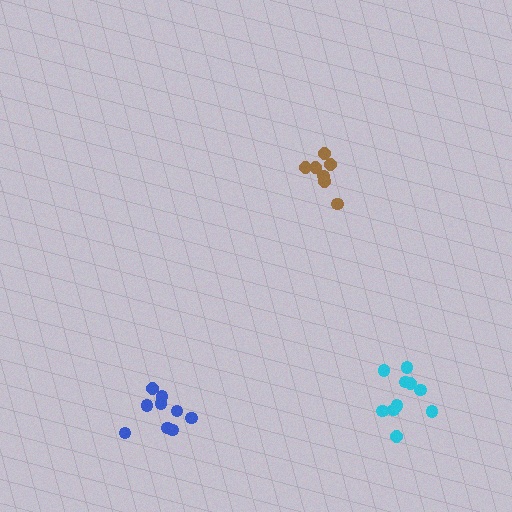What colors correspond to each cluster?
The clusters are colored: brown, blue, cyan.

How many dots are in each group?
Group 1: 7 dots, Group 2: 9 dots, Group 3: 10 dots (26 total).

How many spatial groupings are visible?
There are 3 spatial groupings.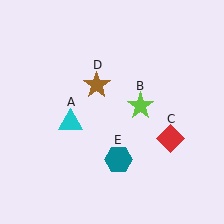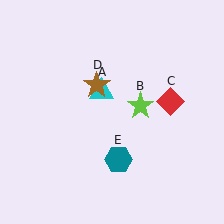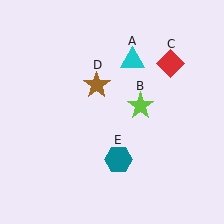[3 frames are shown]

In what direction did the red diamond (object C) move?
The red diamond (object C) moved up.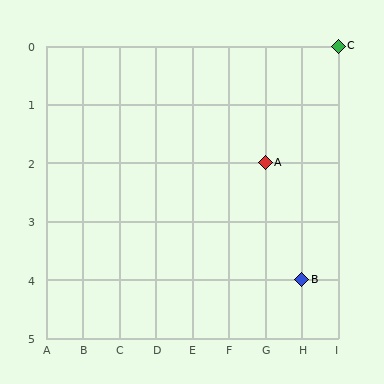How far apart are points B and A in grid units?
Points B and A are 1 column and 2 rows apart (about 2.2 grid units diagonally).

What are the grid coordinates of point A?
Point A is at grid coordinates (G, 2).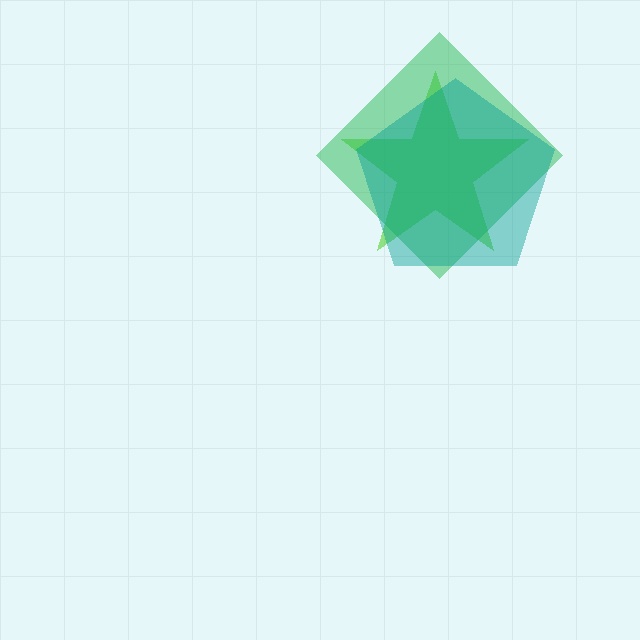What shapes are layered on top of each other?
The layered shapes are: a lime star, a green diamond, a teal pentagon.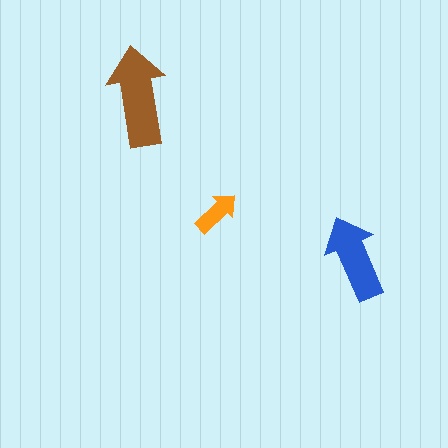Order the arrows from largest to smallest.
the brown one, the blue one, the orange one.